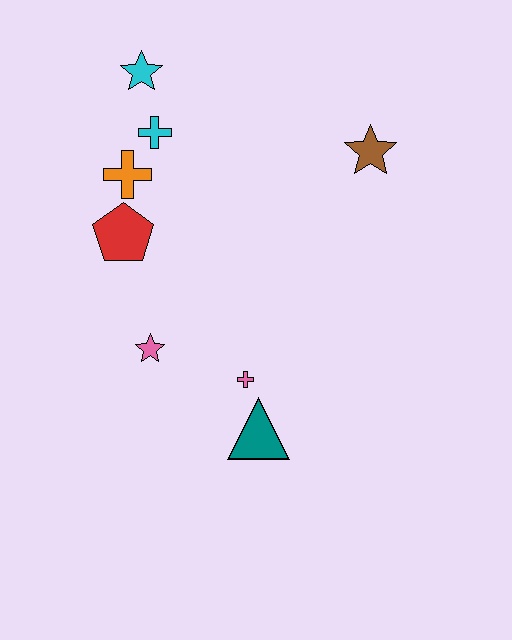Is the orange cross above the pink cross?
Yes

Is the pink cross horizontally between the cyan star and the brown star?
Yes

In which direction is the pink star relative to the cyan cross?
The pink star is below the cyan cross.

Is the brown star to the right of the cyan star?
Yes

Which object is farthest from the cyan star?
The teal triangle is farthest from the cyan star.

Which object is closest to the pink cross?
The teal triangle is closest to the pink cross.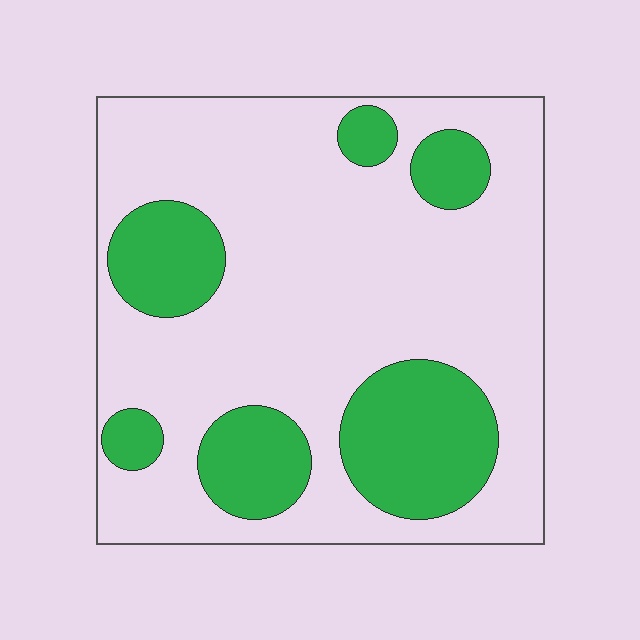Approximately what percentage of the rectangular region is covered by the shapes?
Approximately 25%.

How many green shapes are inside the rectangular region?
6.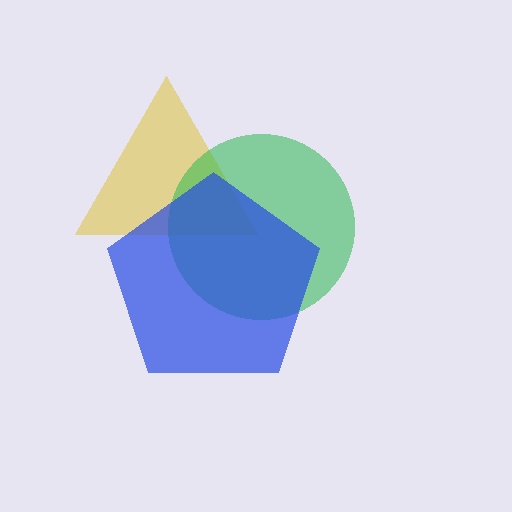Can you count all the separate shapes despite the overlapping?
Yes, there are 3 separate shapes.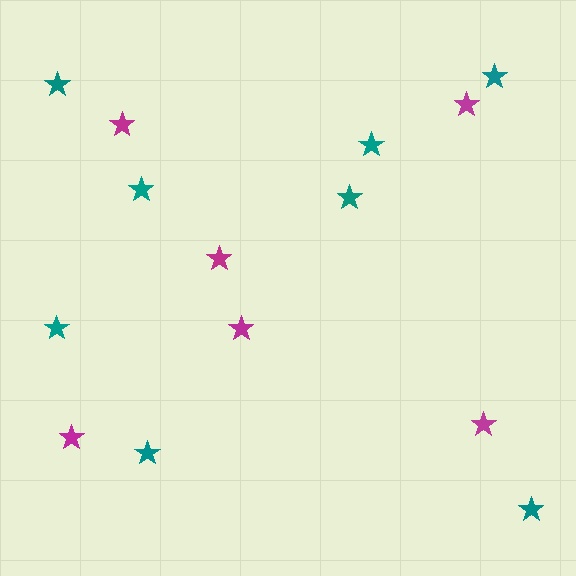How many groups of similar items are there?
There are 2 groups: one group of magenta stars (6) and one group of teal stars (8).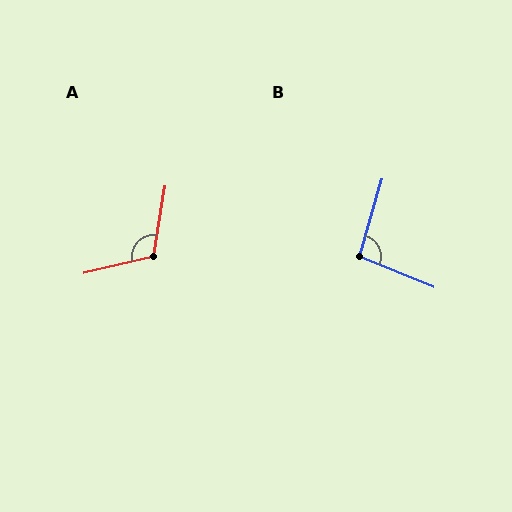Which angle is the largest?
A, at approximately 113 degrees.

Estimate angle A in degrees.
Approximately 113 degrees.